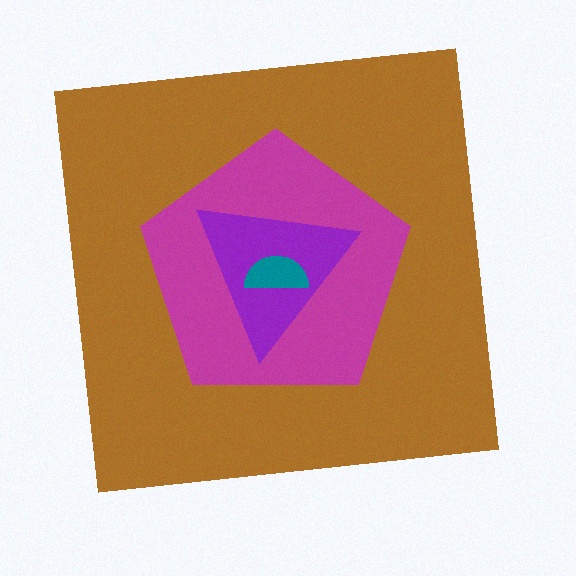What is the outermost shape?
The brown square.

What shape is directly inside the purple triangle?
The teal semicircle.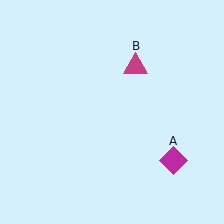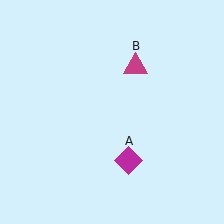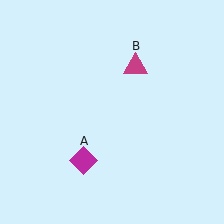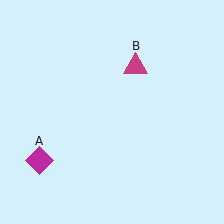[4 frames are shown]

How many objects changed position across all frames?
1 object changed position: magenta diamond (object A).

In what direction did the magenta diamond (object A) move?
The magenta diamond (object A) moved left.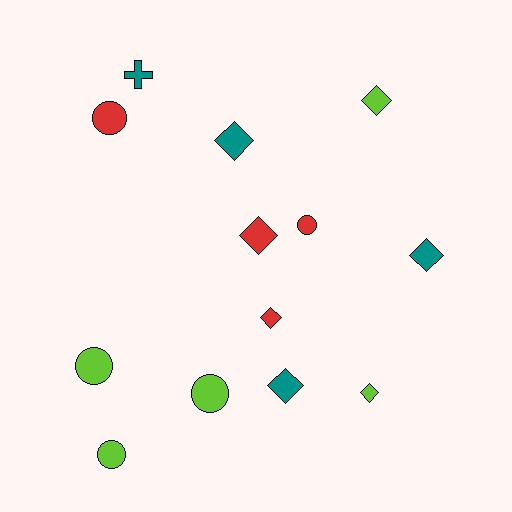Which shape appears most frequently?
Diamond, with 7 objects.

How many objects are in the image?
There are 13 objects.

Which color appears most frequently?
Lime, with 5 objects.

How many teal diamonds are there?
There are 3 teal diamonds.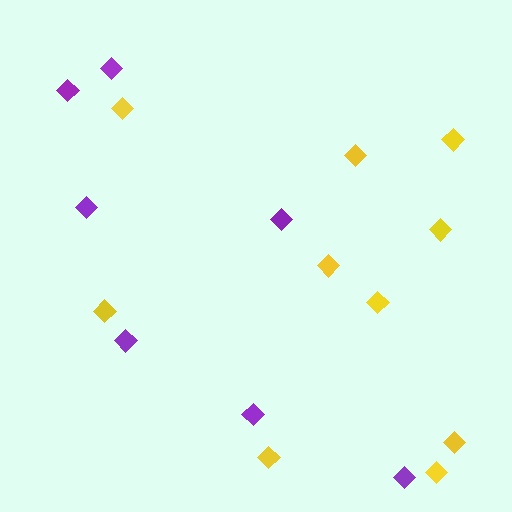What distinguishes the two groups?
There are 2 groups: one group of yellow diamonds (10) and one group of purple diamonds (7).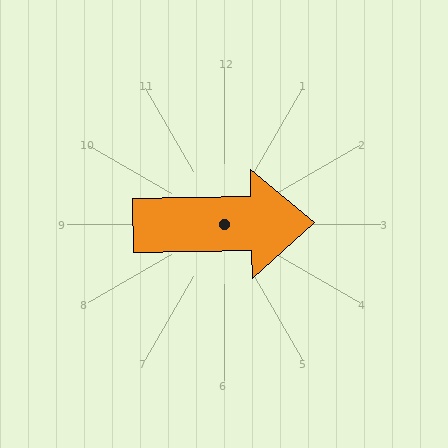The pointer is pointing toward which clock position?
Roughly 3 o'clock.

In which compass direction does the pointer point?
East.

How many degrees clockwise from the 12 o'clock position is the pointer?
Approximately 89 degrees.